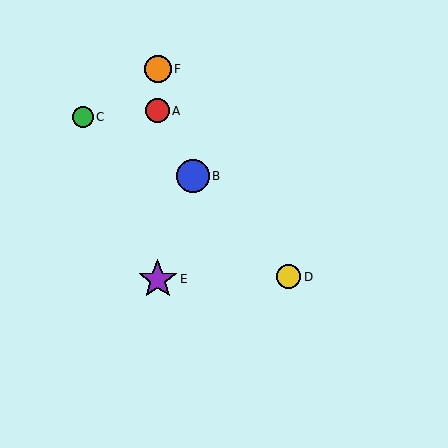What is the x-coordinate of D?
Object D is at x≈288.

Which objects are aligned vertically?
Objects A, E, F are aligned vertically.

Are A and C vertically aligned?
No, A is at x≈158 and C is at x≈83.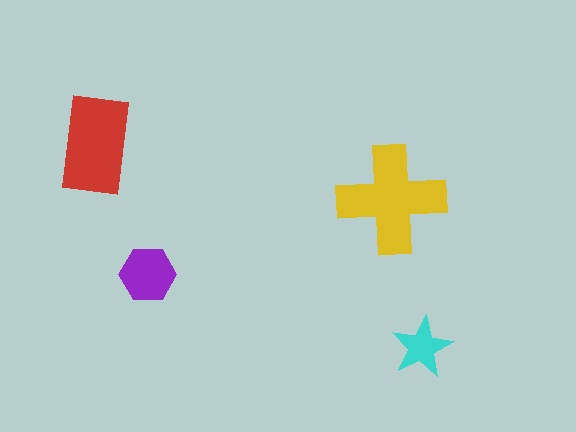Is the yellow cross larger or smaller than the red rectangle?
Larger.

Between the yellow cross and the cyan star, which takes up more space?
The yellow cross.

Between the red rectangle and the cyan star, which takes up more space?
The red rectangle.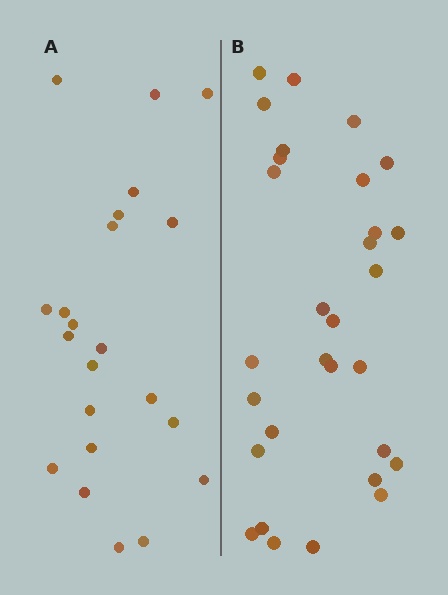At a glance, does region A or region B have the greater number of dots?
Region B (the right region) has more dots.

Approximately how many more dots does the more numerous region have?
Region B has roughly 8 or so more dots than region A.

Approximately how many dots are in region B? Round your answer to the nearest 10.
About 30 dots.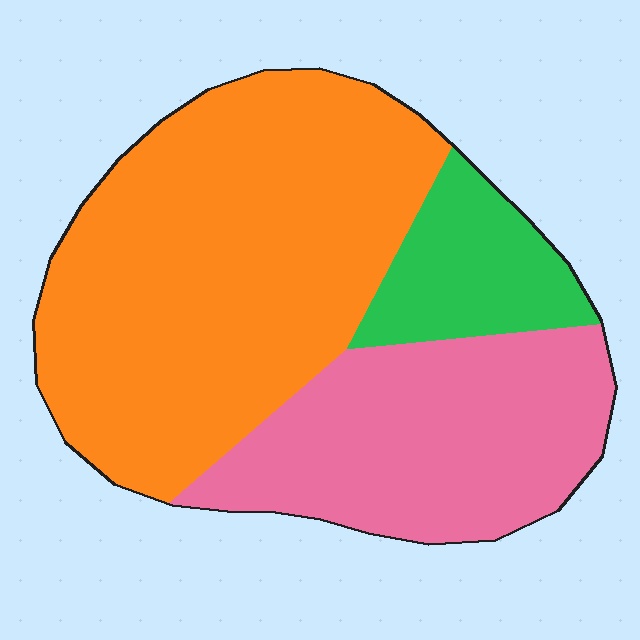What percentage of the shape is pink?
Pink takes up about one third (1/3) of the shape.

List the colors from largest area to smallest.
From largest to smallest: orange, pink, green.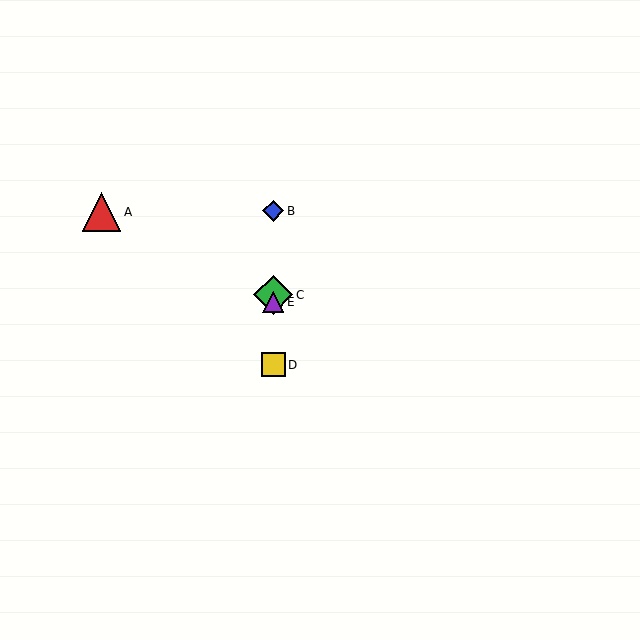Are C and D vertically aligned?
Yes, both are at x≈273.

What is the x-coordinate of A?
Object A is at x≈102.